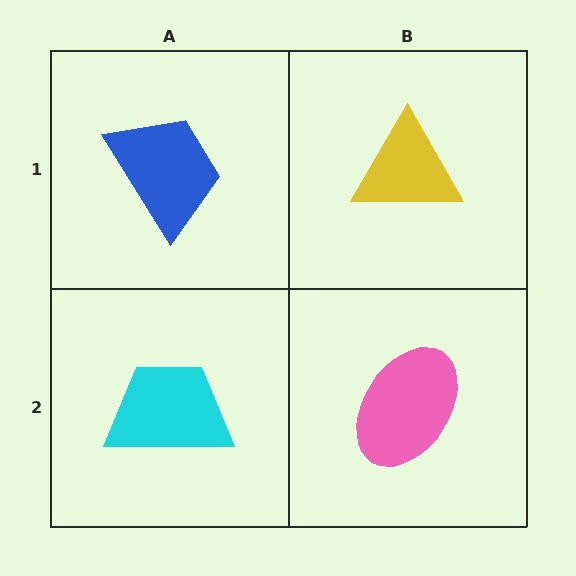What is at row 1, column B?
A yellow triangle.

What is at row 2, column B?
A pink ellipse.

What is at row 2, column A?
A cyan trapezoid.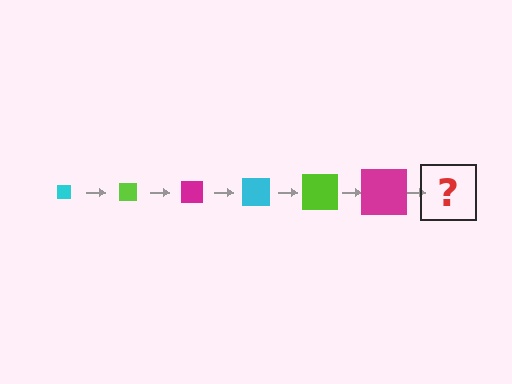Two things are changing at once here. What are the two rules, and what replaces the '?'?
The two rules are that the square grows larger each step and the color cycles through cyan, lime, and magenta. The '?' should be a cyan square, larger than the previous one.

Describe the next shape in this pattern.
It should be a cyan square, larger than the previous one.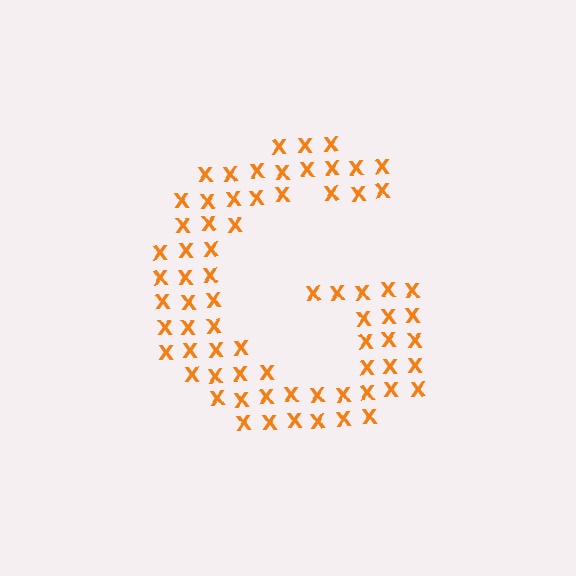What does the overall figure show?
The overall figure shows the letter G.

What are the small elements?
The small elements are letter X's.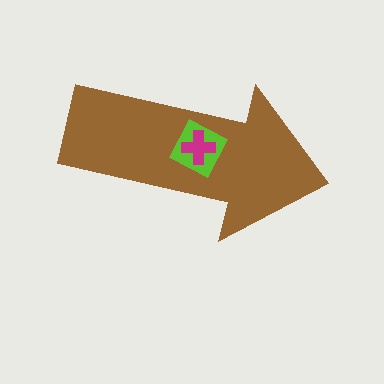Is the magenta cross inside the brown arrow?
Yes.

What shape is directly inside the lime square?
The magenta cross.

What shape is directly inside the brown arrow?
The lime square.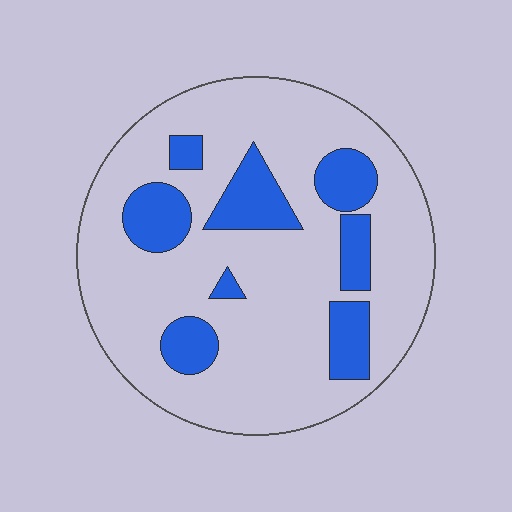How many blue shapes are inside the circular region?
8.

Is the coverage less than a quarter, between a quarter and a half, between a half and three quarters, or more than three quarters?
Less than a quarter.